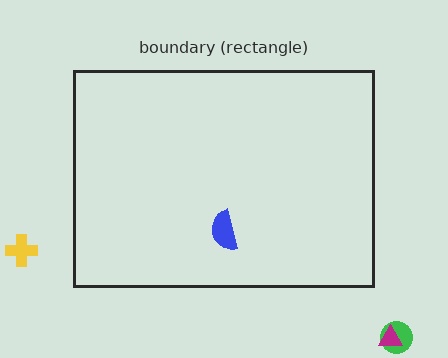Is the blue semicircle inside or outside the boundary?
Inside.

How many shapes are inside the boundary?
1 inside, 3 outside.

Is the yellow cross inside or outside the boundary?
Outside.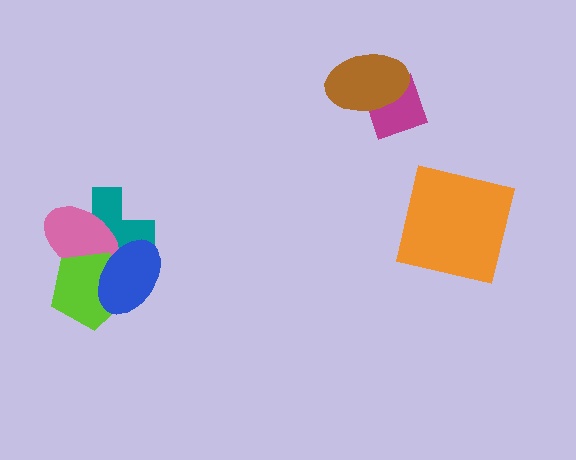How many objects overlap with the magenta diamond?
1 object overlaps with the magenta diamond.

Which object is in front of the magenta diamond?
The brown ellipse is in front of the magenta diamond.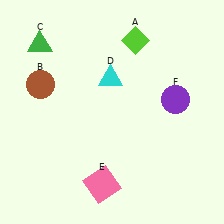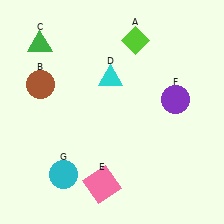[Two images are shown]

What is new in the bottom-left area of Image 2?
A cyan circle (G) was added in the bottom-left area of Image 2.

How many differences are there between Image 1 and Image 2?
There is 1 difference between the two images.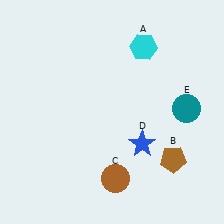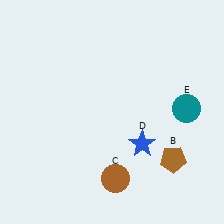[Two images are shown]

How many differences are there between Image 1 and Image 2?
There is 1 difference between the two images.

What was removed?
The cyan hexagon (A) was removed in Image 2.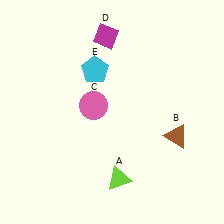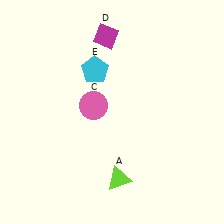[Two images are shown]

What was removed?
The brown triangle (B) was removed in Image 2.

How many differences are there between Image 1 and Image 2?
There is 1 difference between the two images.